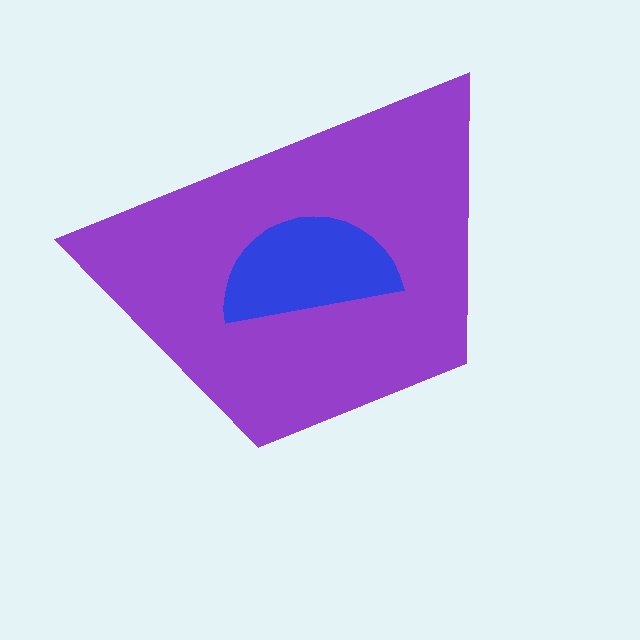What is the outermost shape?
The purple trapezoid.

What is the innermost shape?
The blue semicircle.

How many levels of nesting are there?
2.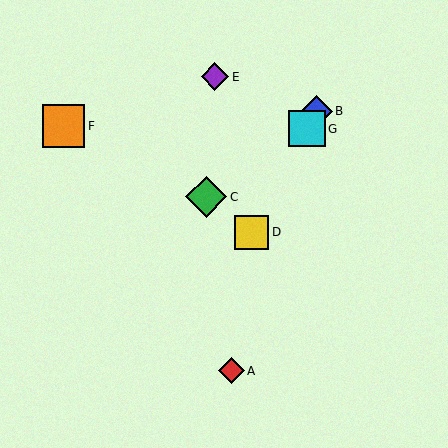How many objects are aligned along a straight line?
3 objects (B, D, G) are aligned along a straight line.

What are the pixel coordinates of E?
Object E is at (215, 77).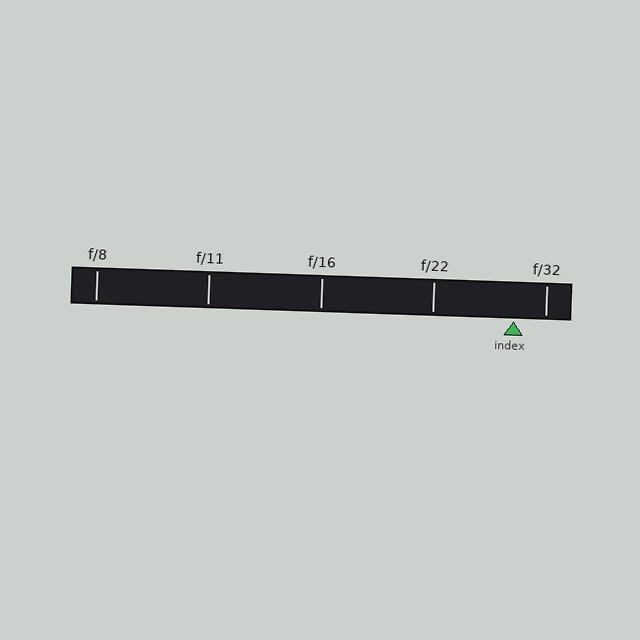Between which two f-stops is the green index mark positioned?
The index mark is between f/22 and f/32.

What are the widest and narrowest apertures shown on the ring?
The widest aperture shown is f/8 and the narrowest is f/32.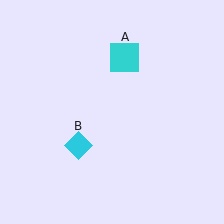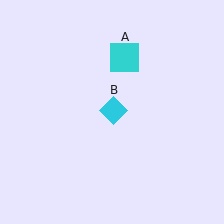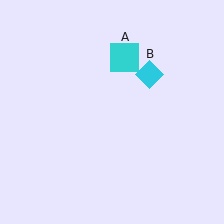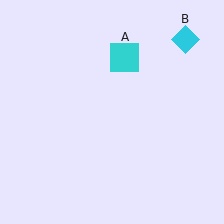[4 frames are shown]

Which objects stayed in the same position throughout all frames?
Cyan square (object A) remained stationary.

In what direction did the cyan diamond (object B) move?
The cyan diamond (object B) moved up and to the right.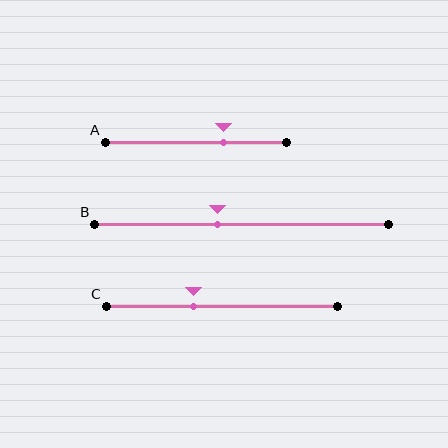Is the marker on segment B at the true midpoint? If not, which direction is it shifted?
No, the marker on segment B is shifted to the left by about 8% of the segment length.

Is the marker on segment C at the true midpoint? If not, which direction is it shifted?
No, the marker on segment C is shifted to the left by about 12% of the segment length.